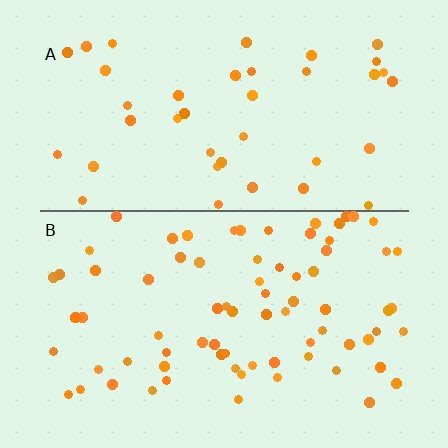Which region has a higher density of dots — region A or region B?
B (the bottom).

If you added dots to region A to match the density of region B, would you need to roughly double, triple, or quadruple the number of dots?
Approximately double.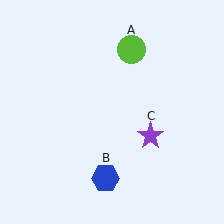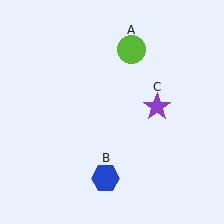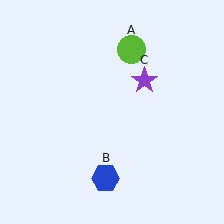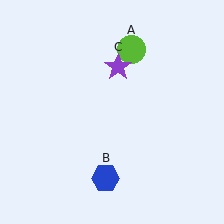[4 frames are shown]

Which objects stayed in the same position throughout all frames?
Lime circle (object A) and blue hexagon (object B) remained stationary.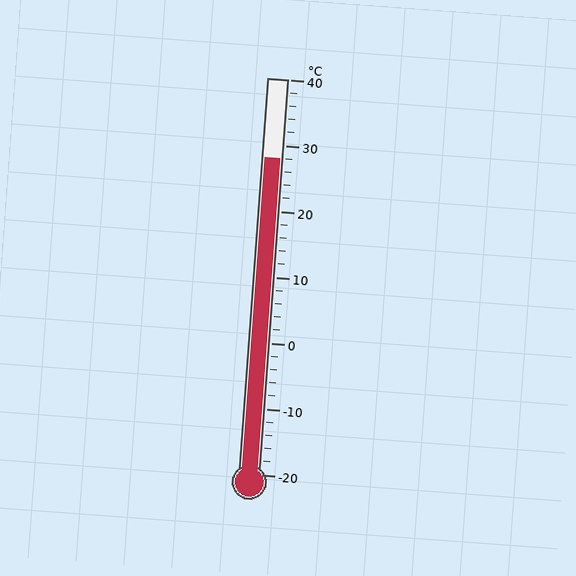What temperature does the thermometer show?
The thermometer shows approximately 28°C.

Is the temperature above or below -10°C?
The temperature is above -10°C.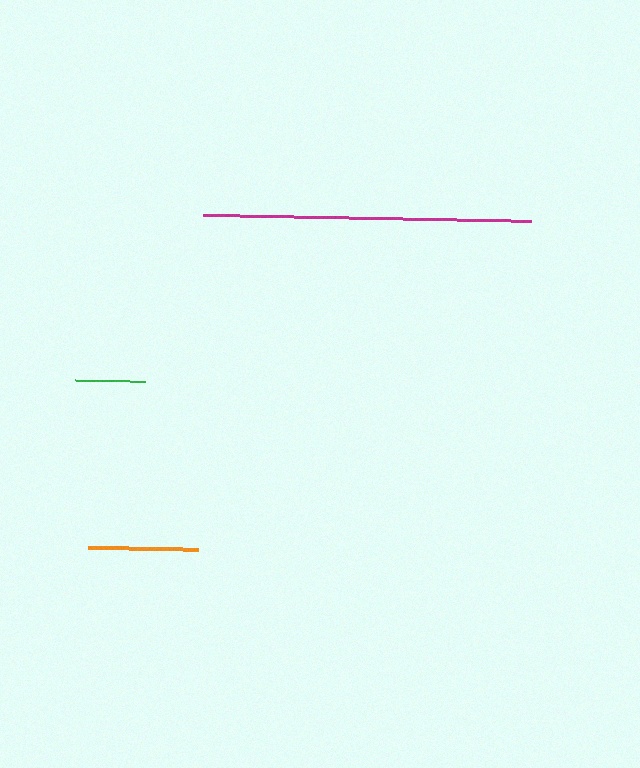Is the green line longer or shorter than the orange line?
The orange line is longer than the green line.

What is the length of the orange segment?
The orange segment is approximately 110 pixels long.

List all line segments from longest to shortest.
From longest to shortest: magenta, orange, green.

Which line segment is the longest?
The magenta line is the longest at approximately 327 pixels.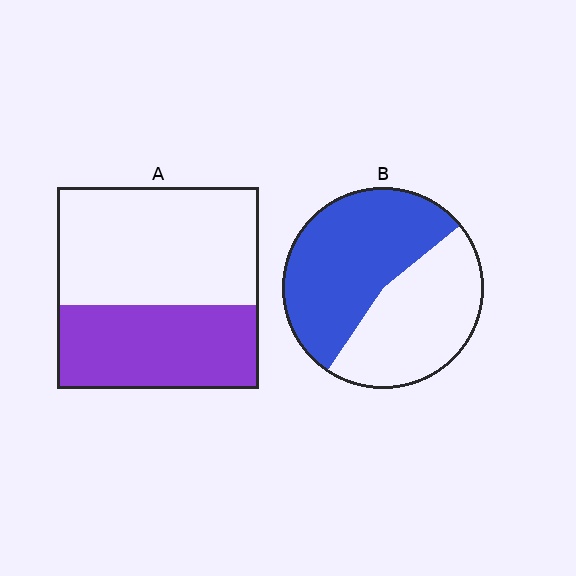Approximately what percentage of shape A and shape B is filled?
A is approximately 40% and B is approximately 55%.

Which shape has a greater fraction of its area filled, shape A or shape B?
Shape B.